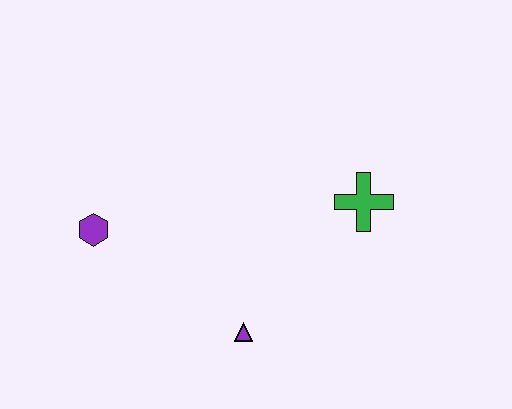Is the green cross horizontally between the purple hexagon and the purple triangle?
No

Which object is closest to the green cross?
The purple triangle is closest to the green cross.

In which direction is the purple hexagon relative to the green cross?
The purple hexagon is to the left of the green cross.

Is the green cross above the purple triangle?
Yes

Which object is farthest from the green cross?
The purple hexagon is farthest from the green cross.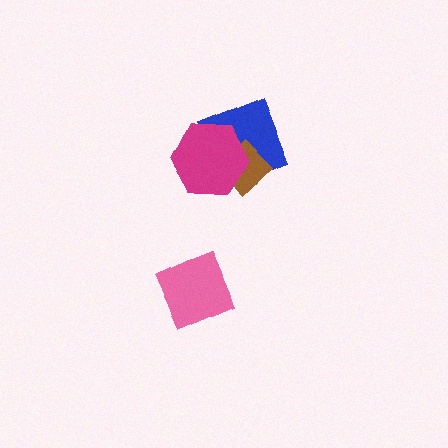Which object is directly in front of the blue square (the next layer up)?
The brown diamond is directly in front of the blue square.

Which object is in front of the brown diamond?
The magenta hexagon is in front of the brown diamond.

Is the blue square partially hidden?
Yes, it is partially covered by another shape.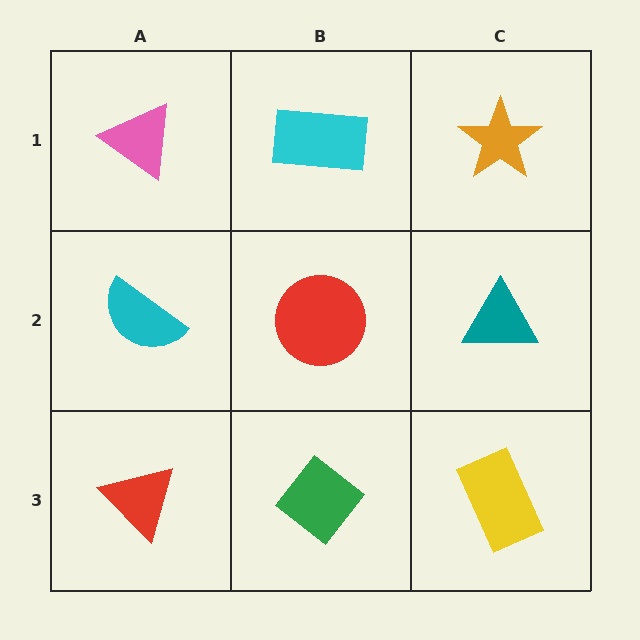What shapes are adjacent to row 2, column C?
An orange star (row 1, column C), a yellow rectangle (row 3, column C), a red circle (row 2, column B).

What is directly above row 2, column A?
A pink triangle.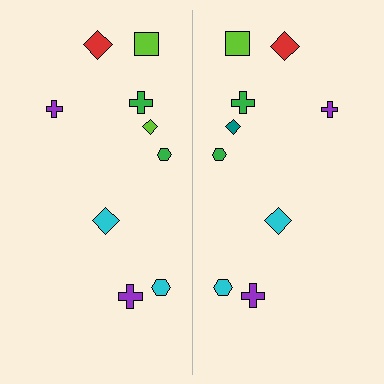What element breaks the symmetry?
The teal diamond on the right side breaks the symmetry — its mirror counterpart is lime.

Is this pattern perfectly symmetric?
No, the pattern is not perfectly symmetric. The teal diamond on the right side breaks the symmetry — its mirror counterpart is lime.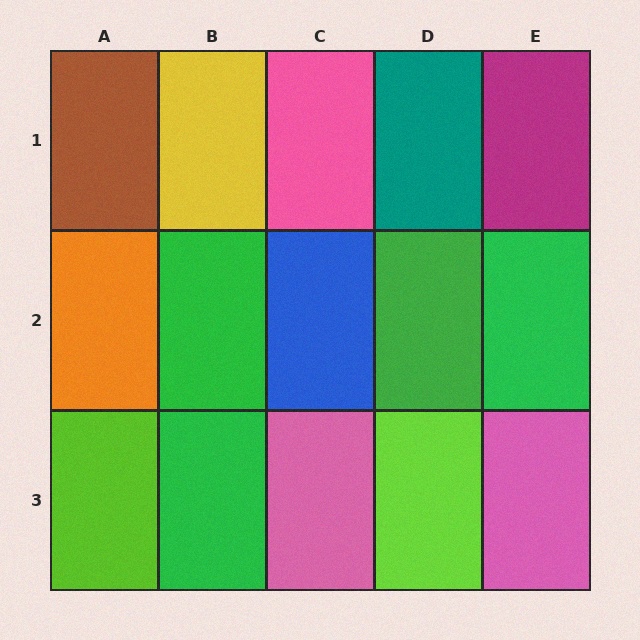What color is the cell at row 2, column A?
Orange.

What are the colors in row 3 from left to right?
Lime, green, pink, lime, pink.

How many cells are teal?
1 cell is teal.